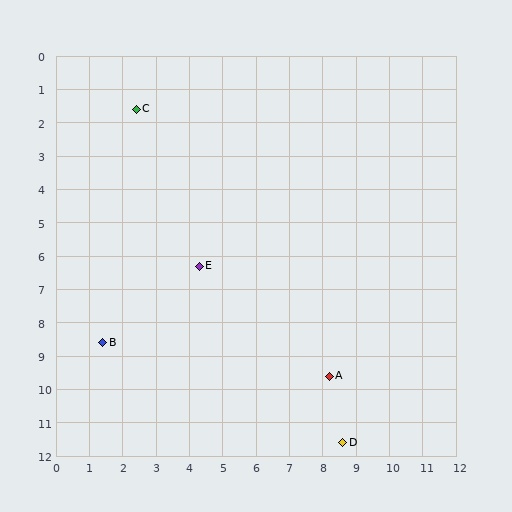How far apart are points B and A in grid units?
Points B and A are about 6.9 grid units apart.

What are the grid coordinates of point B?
Point B is at approximately (1.4, 8.6).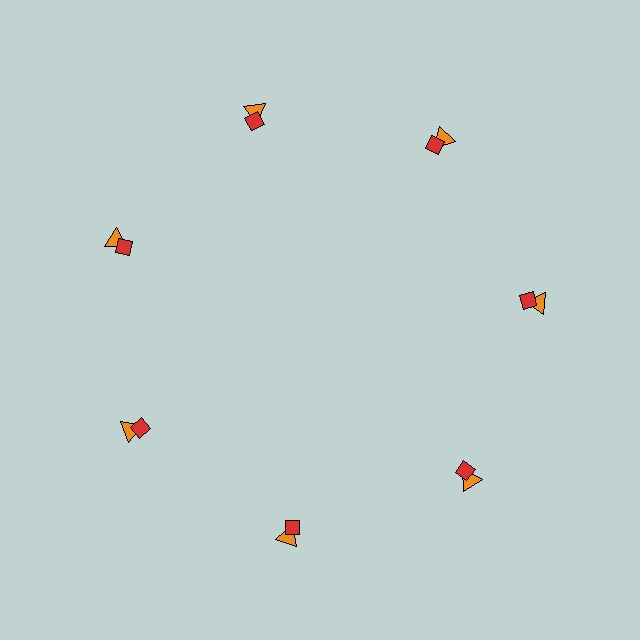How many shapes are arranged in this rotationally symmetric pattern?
There are 14 shapes, arranged in 7 groups of 2.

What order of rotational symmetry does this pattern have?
This pattern has 7-fold rotational symmetry.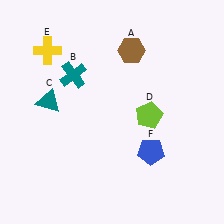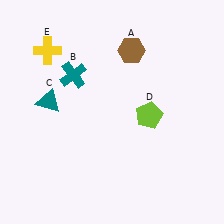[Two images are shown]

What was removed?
The blue pentagon (F) was removed in Image 2.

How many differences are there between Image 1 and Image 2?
There is 1 difference between the two images.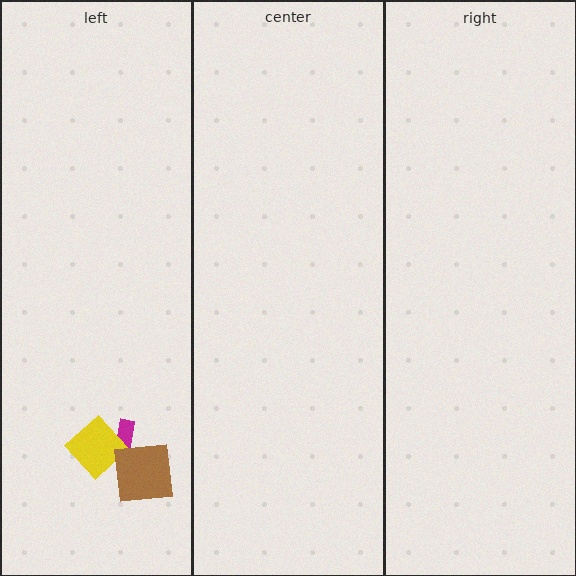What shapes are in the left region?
The magenta arrow, the yellow diamond, the brown square.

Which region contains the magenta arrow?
The left region.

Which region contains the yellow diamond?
The left region.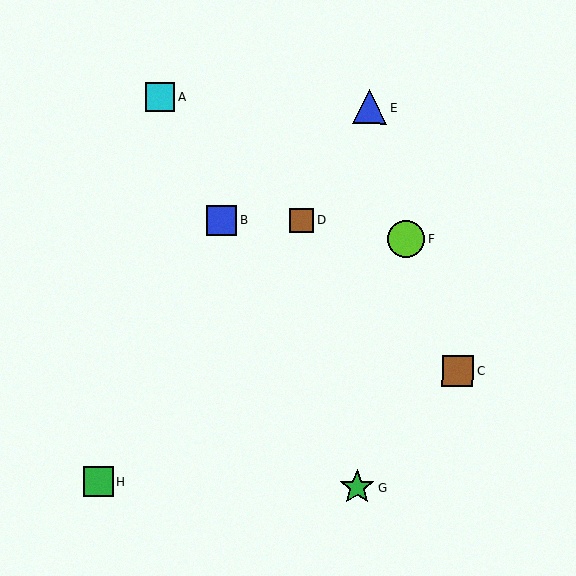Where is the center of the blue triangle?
The center of the blue triangle is at (370, 107).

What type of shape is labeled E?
Shape E is a blue triangle.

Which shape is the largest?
The lime circle (labeled F) is the largest.